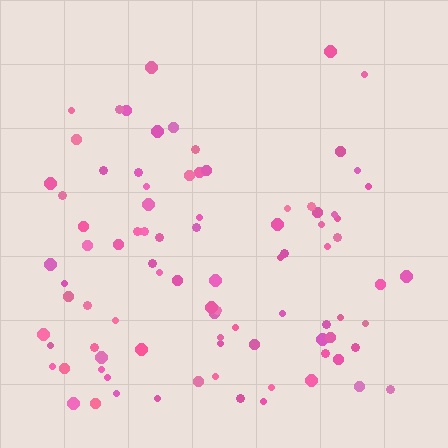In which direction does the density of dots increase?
From top to bottom, with the bottom side densest.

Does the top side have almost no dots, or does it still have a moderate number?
Still a moderate number, just noticeably fewer than the bottom.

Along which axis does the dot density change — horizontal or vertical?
Vertical.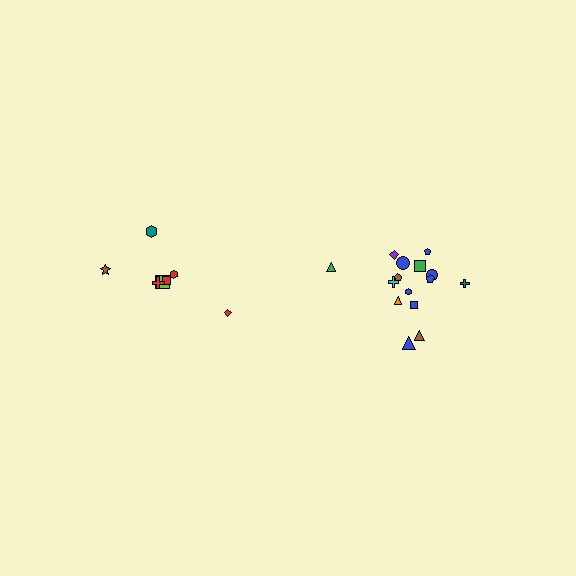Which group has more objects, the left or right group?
The right group.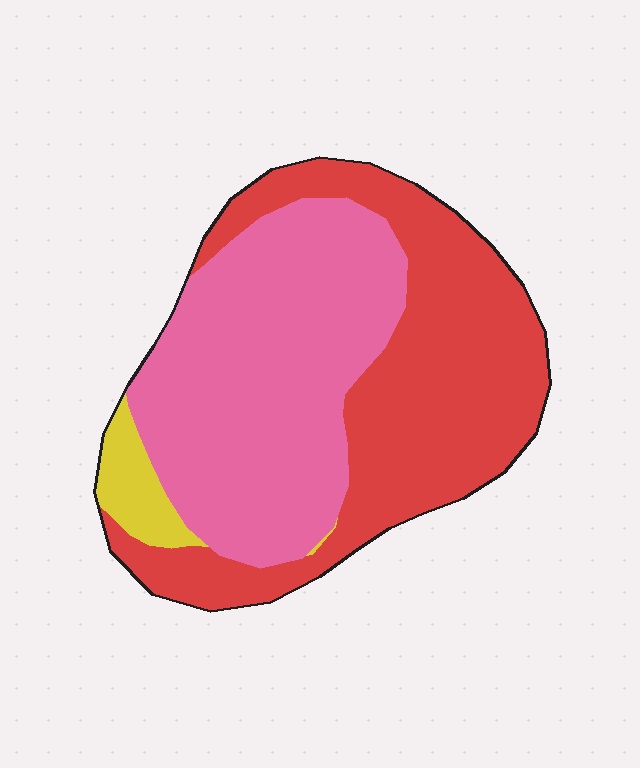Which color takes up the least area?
Yellow, at roughly 5%.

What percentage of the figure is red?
Red covers 46% of the figure.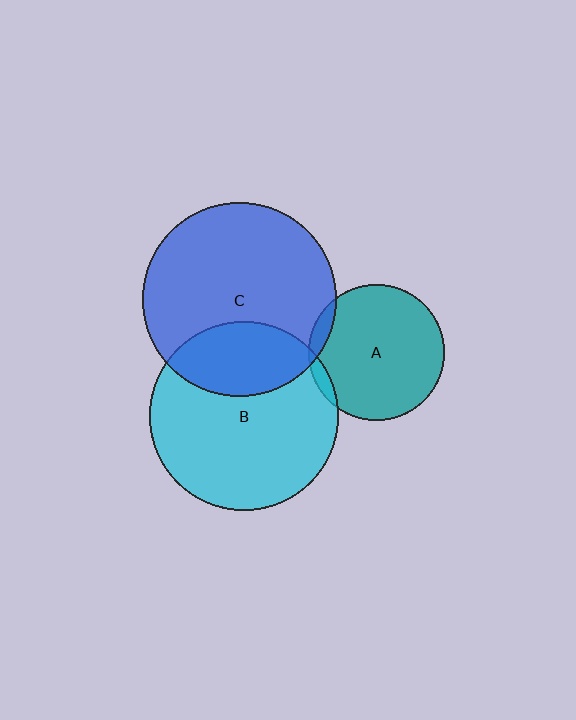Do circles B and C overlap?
Yes.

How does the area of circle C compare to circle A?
Approximately 2.0 times.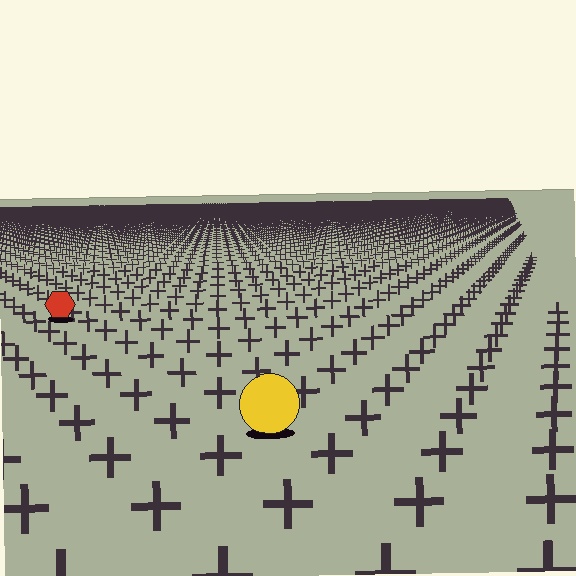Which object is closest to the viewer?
The yellow circle is closest. The texture marks near it are larger and more spread out.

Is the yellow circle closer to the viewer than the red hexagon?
Yes. The yellow circle is closer — you can tell from the texture gradient: the ground texture is coarser near it.